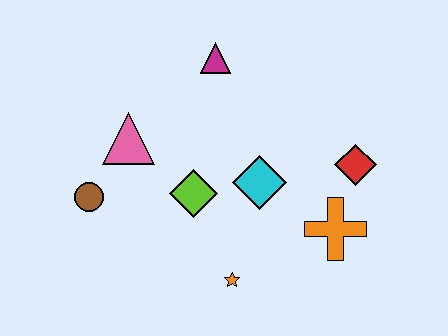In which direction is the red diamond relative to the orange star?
The red diamond is to the right of the orange star.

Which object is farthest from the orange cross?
The brown circle is farthest from the orange cross.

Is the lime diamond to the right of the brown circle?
Yes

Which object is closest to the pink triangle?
The brown circle is closest to the pink triangle.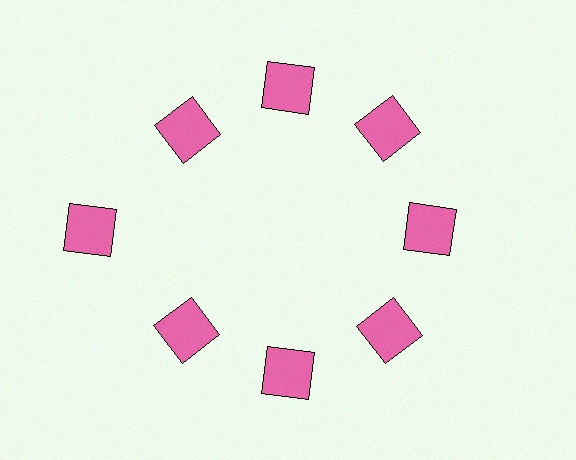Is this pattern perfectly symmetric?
No. The 8 pink squares are arranged in a ring, but one element near the 9 o'clock position is pushed outward from the center, breaking the 8-fold rotational symmetry.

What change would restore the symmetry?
The symmetry would be restored by moving it inward, back onto the ring so that all 8 squares sit at equal angles and equal distance from the center.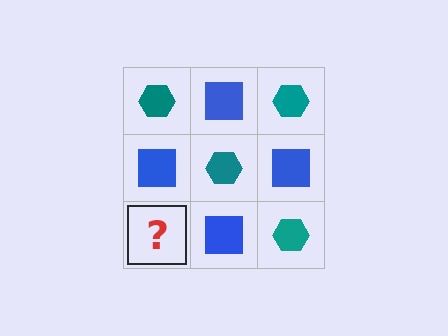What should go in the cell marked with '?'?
The missing cell should contain a teal hexagon.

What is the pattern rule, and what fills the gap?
The rule is that it alternates teal hexagon and blue square in a checkerboard pattern. The gap should be filled with a teal hexagon.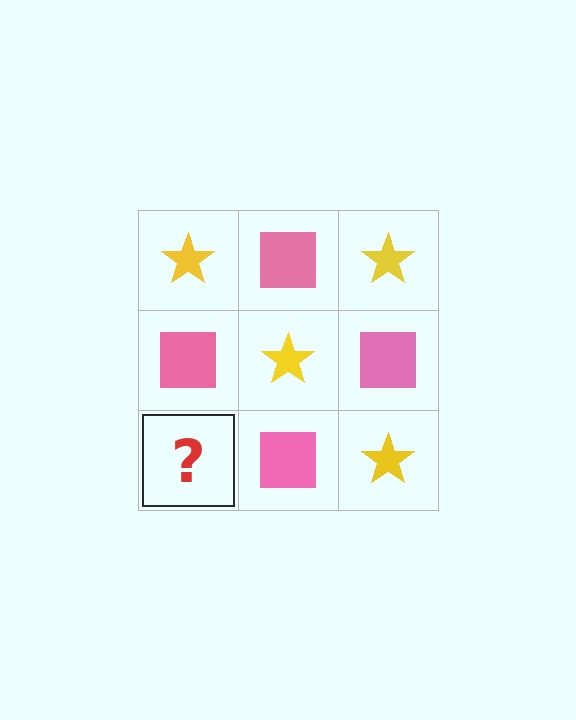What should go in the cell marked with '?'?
The missing cell should contain a yellow star.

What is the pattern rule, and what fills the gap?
The rule is that it alternates yellow star and pink square in a checkerboard pattern. The gap should be filled with a yellow star.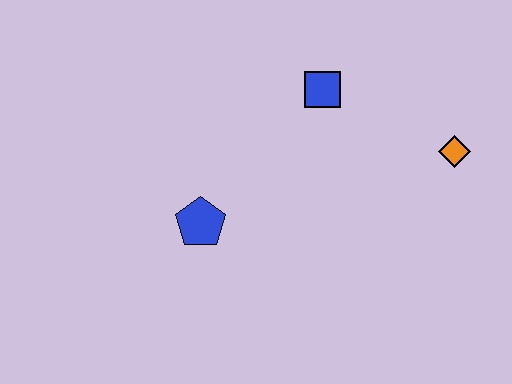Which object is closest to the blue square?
The orange diamond is closest to the blue square.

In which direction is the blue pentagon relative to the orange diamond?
The blue pentagon is to the left of the orange diamond.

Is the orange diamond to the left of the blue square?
No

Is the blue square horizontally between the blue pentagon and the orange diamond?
Yes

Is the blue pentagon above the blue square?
No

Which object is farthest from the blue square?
The blue pentagon is farthest from the blue square.